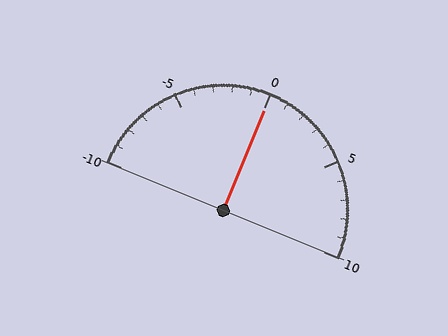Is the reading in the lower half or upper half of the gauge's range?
The reading is in the upper half of the range (-10 to 10).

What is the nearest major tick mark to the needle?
The nearest major tick mark is 0.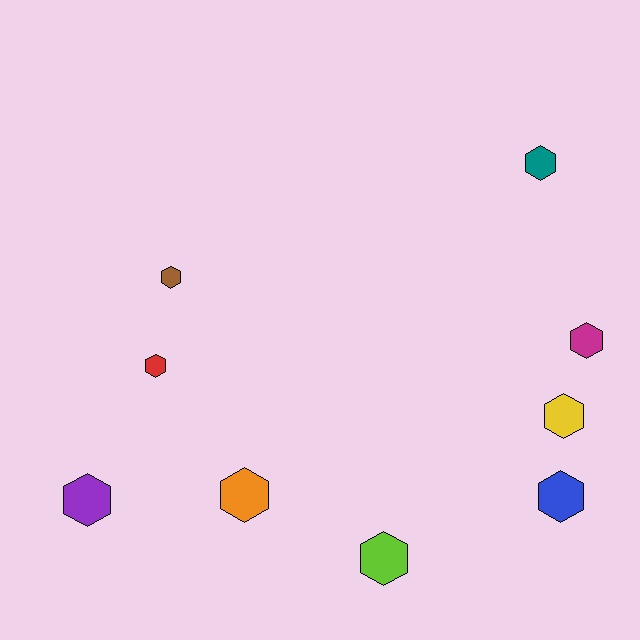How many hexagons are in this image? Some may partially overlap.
There are 9 hexagons.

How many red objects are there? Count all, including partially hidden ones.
There is 1 red object.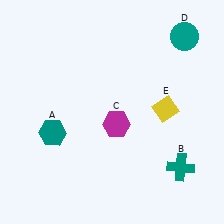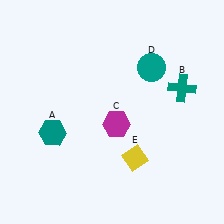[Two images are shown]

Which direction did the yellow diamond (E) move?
The yellow diamond (E) moved down.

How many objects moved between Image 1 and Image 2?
3 objects moved between the two images.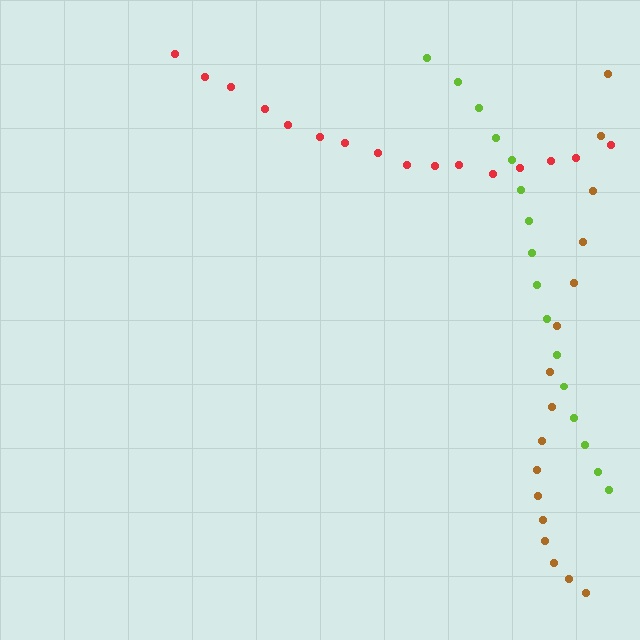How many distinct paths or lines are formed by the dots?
There are 3 distinct paths.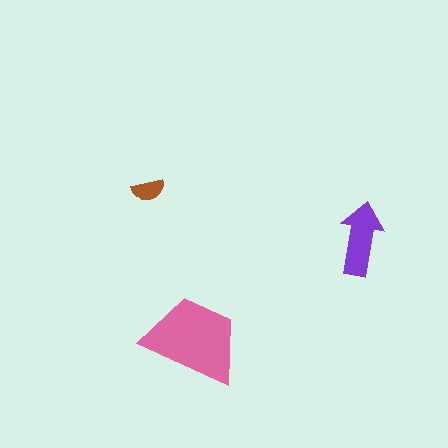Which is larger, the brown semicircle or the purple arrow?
The purple arrow.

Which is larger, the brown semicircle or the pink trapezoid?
The pink trapezoid.